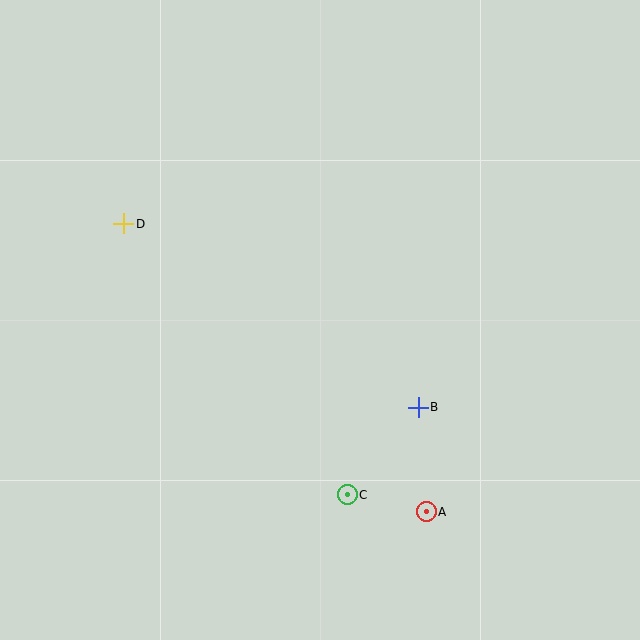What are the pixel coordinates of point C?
Point C is at (347, 495).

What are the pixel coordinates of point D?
Point D is at (124, 224).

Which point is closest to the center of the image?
Point B at (418, 407) is closest to the center.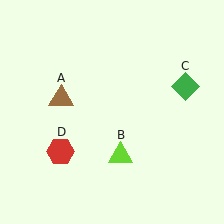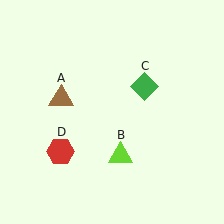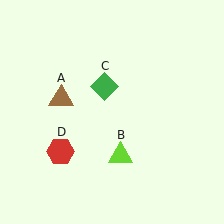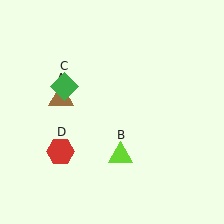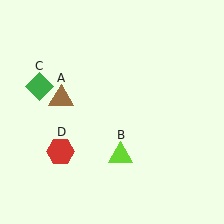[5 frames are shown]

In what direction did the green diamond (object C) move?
The green diamond (object C) moved left.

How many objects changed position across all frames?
1 object changed position: green diamond (object C).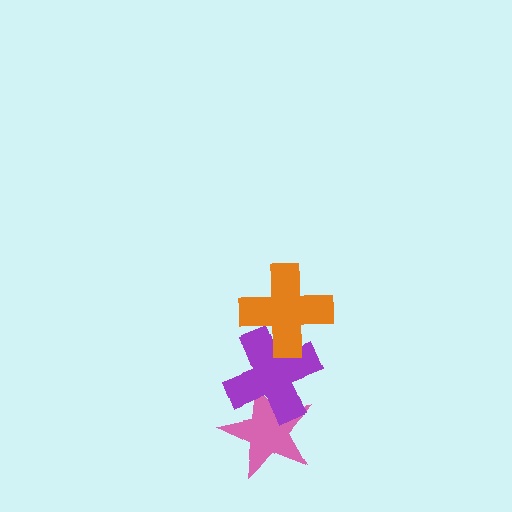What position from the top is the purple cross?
The purple cross is 2nd from the top.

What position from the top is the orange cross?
The orange cross is 1st from the top.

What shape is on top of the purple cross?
The orange cross is on top of the purple cross.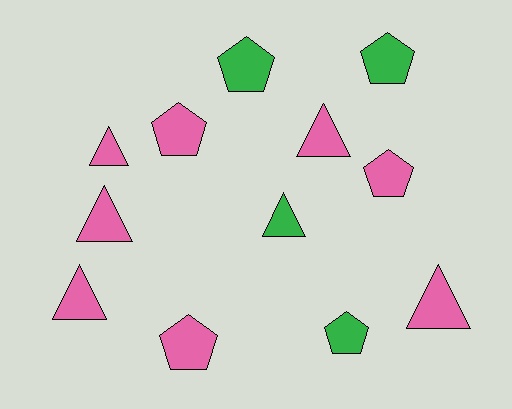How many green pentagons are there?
There are 3 green pentagons.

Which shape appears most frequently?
Pentagon, with 6 objects.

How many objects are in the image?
There are 12 objects.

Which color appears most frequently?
Pink, with 8 objects.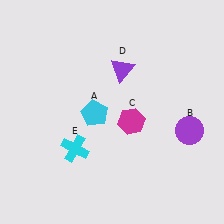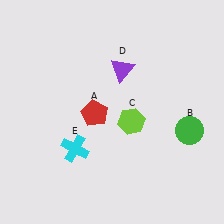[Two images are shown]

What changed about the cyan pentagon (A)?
In Image 1, A is cyan. In Image 2, it changed to red.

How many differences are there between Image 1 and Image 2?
There are 3 differences between the two images.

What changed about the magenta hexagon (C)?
In Image 1, C is magenta. In Image 2, it changed to lime.